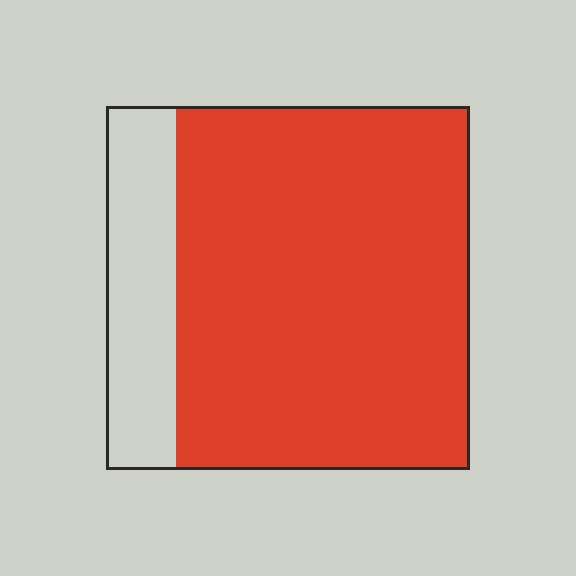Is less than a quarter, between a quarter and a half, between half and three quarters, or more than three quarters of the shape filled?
More than three quarters.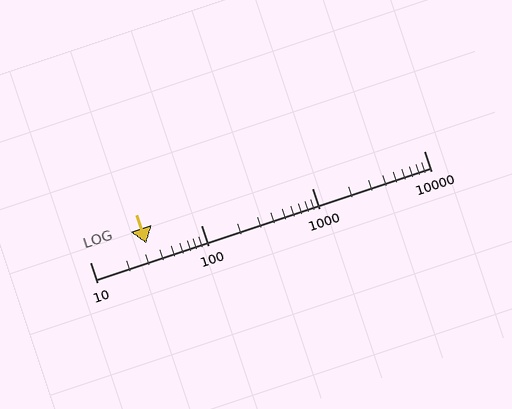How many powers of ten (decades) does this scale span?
The scale spans 3 decades, from 10 to 10000.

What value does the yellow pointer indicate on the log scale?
The pointer indicates approximately 32.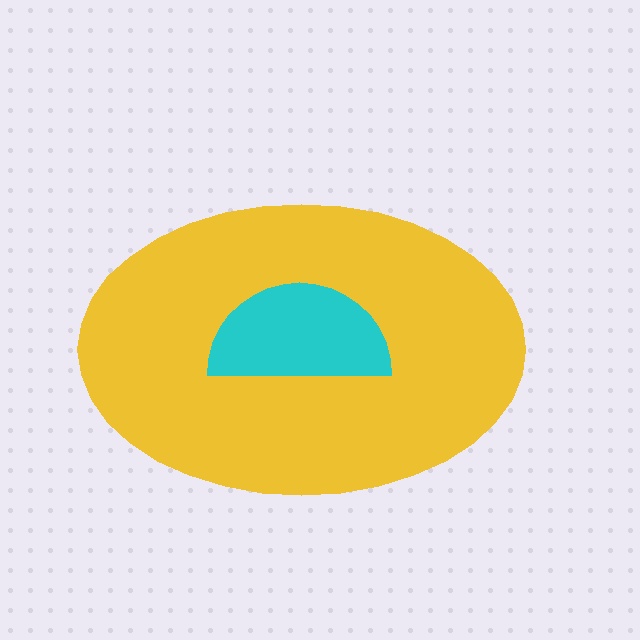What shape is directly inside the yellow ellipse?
The cyan semicircle.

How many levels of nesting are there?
2.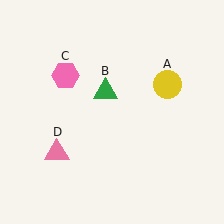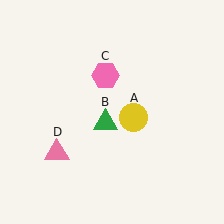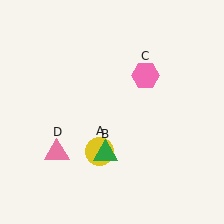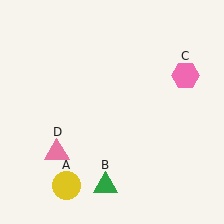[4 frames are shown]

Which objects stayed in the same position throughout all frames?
Pink triangle (object D) remained stationary.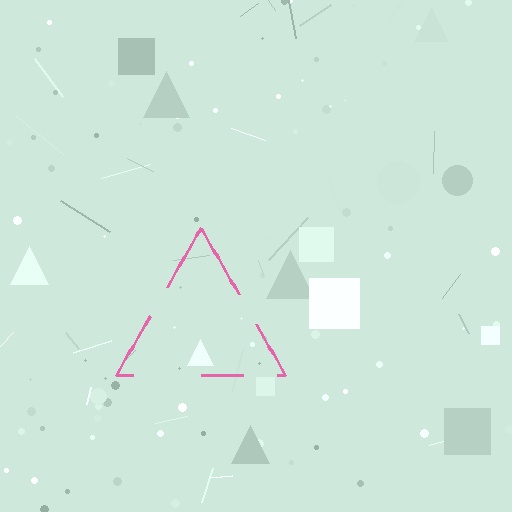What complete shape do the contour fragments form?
The contour fragments form a triangle.